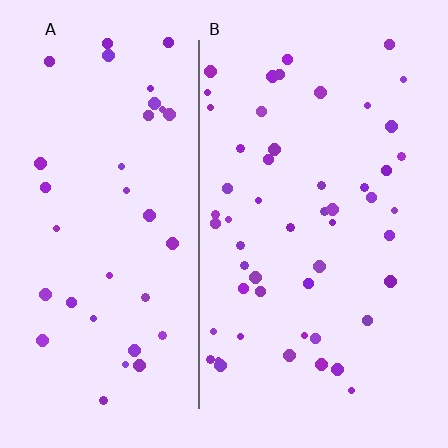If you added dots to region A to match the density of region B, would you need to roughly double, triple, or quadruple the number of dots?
Approximately double.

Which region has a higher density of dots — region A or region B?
B (the right).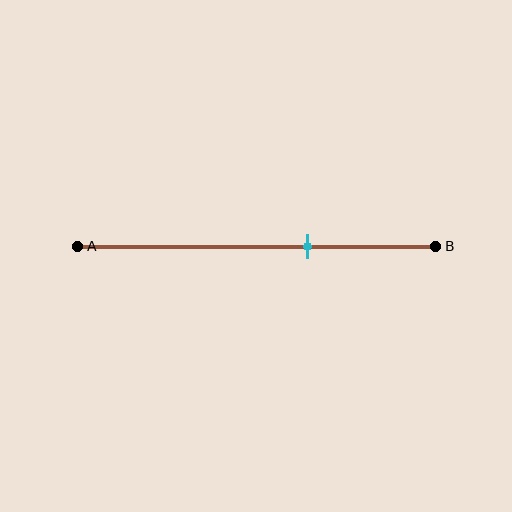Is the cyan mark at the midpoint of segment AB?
No, the mark is at about 65% from A, not at the 50% midpoint.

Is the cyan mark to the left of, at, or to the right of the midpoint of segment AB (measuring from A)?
The cyan mark is to the right of the midpoint of segment AB.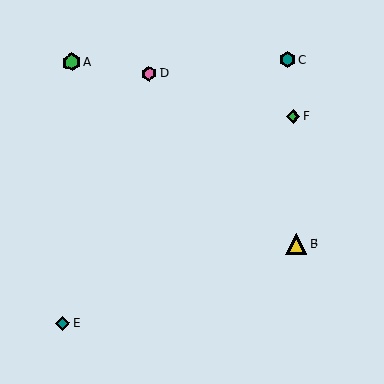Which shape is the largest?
The yellow triangle (labeled B) is the largest.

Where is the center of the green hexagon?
The center of the green hexagon is at (72, 62).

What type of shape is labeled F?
Shape F is a green diamond.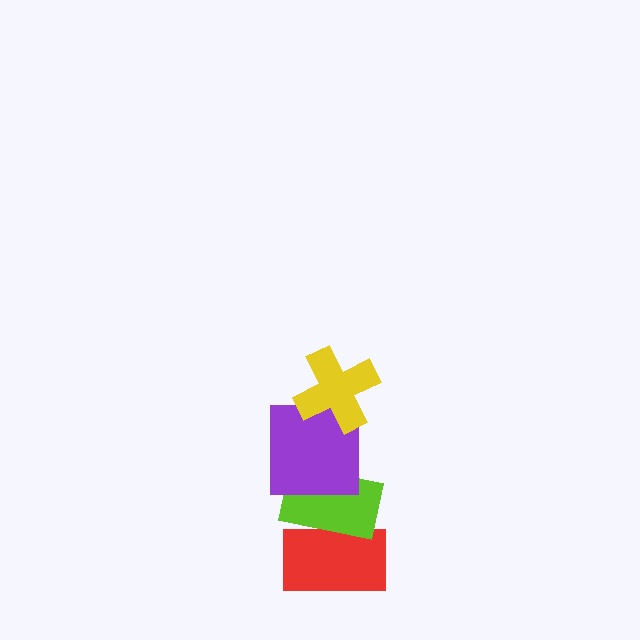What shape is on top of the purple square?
The yellow cross is on top of the purple square.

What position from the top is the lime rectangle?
The lime rectangle is 3rd from the top.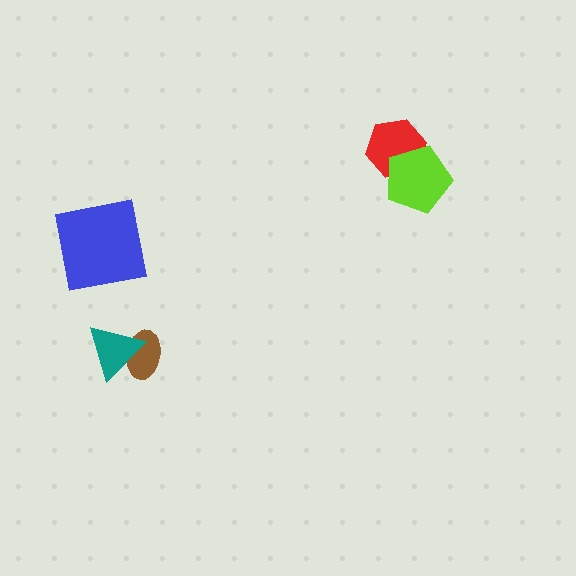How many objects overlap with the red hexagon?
1 object overlaps with the red hexagon.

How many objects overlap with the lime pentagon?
1 object overlaps with the lime pentagon.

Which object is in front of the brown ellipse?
The teal triangle is in front of the brown ellipse.